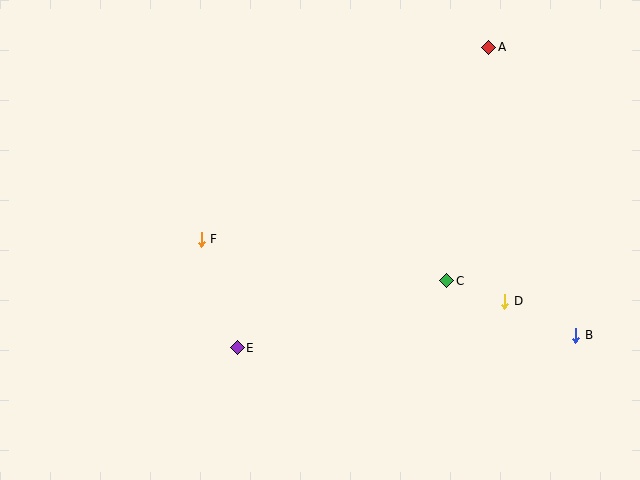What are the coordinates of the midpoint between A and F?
The midpoint between A and F is at (345, 143).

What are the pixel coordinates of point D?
Point D is at (505, 301).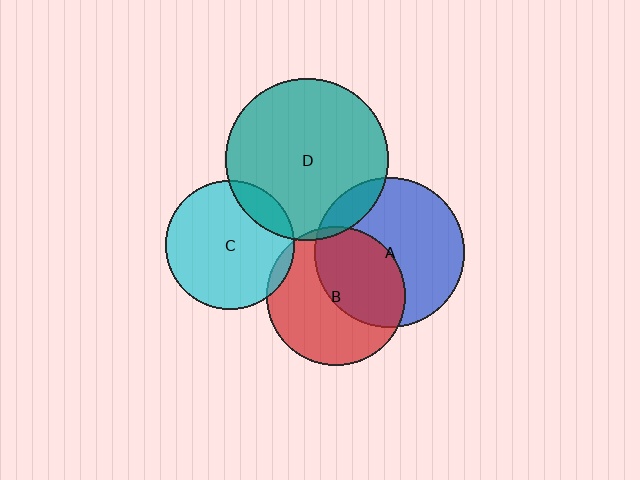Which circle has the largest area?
Circle D (teal).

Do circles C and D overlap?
Yes.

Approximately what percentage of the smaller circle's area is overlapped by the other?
Approximately 15%.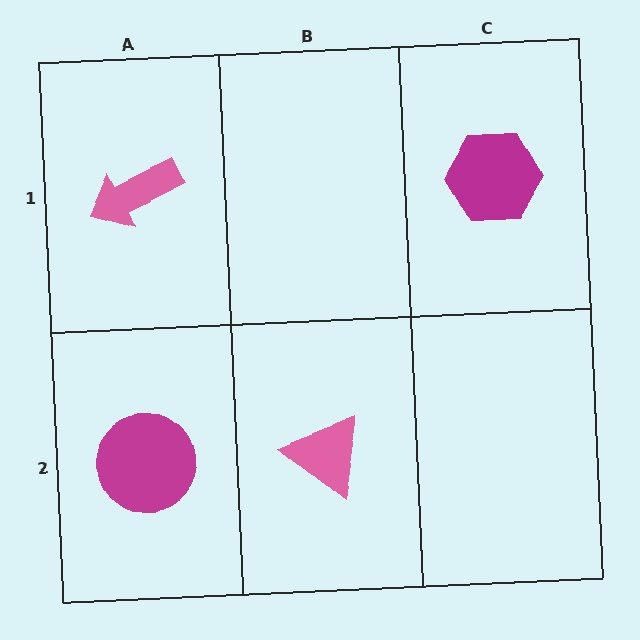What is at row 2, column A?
A magenta circle.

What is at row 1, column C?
A magenta hexagon.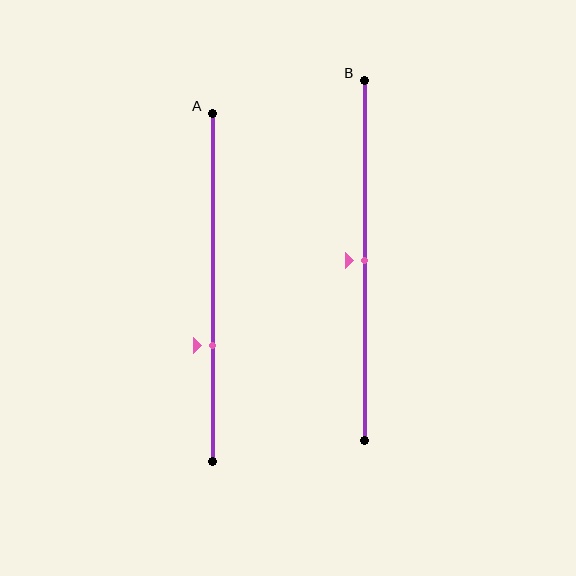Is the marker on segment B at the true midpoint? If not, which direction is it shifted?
Yes, the marker on segment B is at the true midpoint.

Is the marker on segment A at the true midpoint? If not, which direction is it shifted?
No, the marker on segment A is shifted downward by about 17% of the segment length.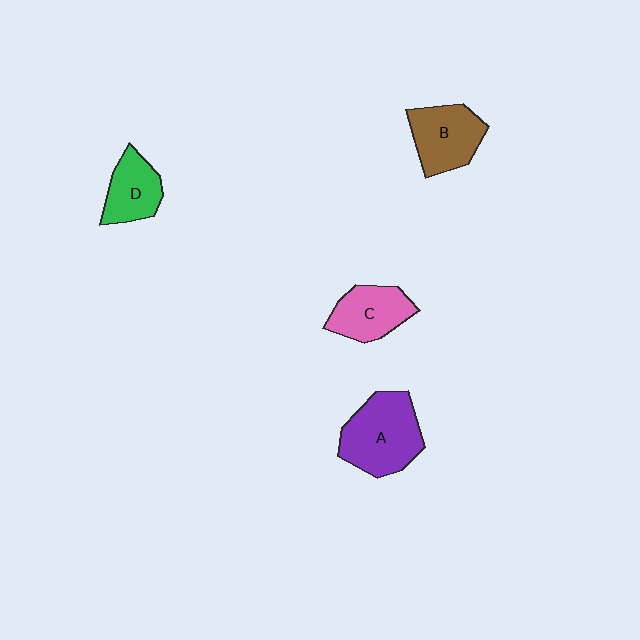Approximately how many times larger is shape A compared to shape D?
Approximately 1.6 times.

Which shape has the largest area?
Shape A (purple).